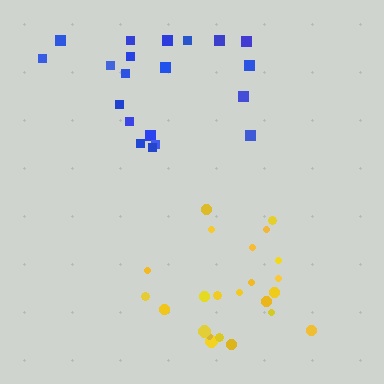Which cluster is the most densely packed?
Yellow.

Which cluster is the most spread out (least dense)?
Blue.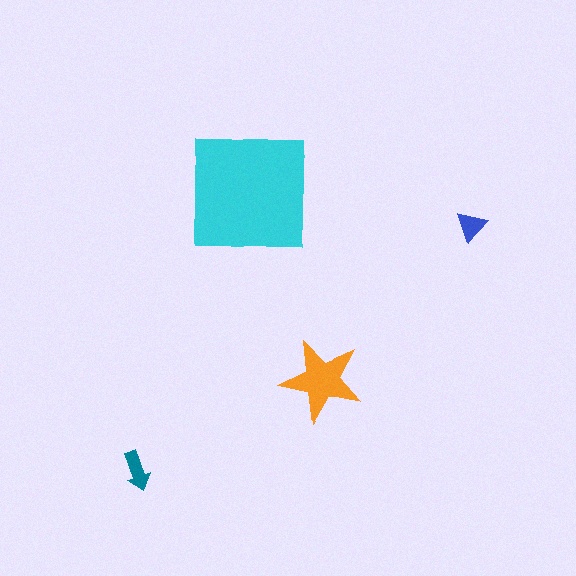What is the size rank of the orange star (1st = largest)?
2nd.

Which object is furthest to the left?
The teal arrow is leftmost.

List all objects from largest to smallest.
The cyan square, the orange star, the teal arrow, the blue triangle.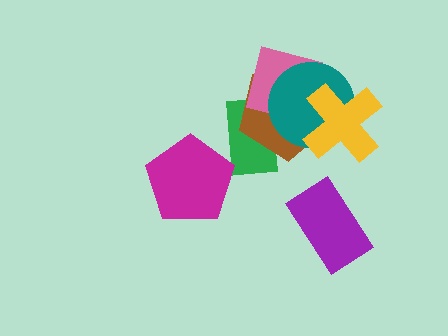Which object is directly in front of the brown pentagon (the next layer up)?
The pink square is directly in front of the brown pentagon.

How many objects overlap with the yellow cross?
2 objects overlap with the yellow cross.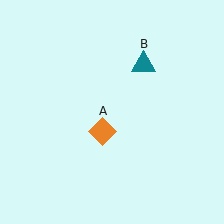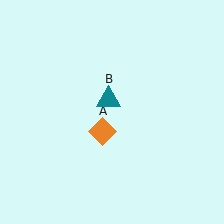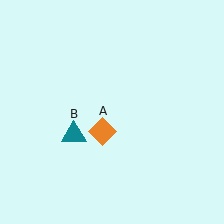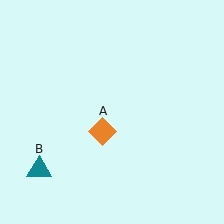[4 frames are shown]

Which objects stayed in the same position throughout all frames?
Orange diamond (object A) remained stationary.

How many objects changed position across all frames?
1 object changed position: teal triangle (object B).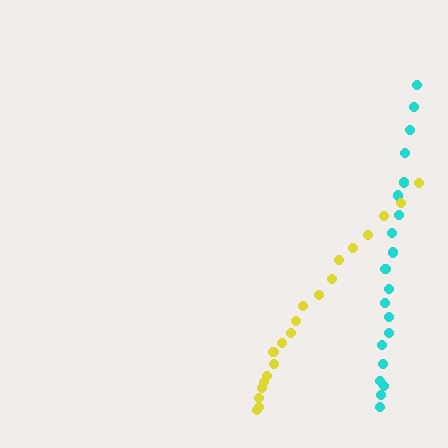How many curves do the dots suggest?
There are 2 distinct paths.